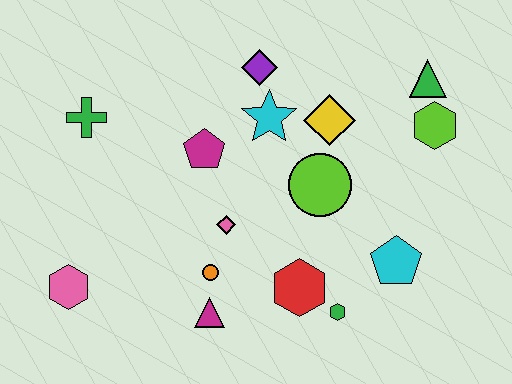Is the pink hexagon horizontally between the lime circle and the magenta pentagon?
No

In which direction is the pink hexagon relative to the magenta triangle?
The pink hexagon is to the left of the magenta triangle.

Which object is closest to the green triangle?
The lime hexagon is closest to the green triangle.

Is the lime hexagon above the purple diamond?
No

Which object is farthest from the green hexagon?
The green cross is farthest from the green hexagon.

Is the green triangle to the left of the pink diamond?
No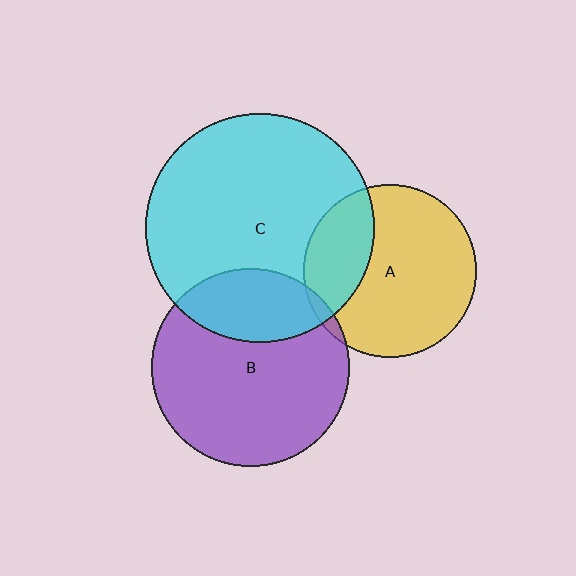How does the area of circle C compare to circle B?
Approximately 1.4 times.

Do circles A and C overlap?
Yes.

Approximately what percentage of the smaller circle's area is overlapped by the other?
Approximately 25%.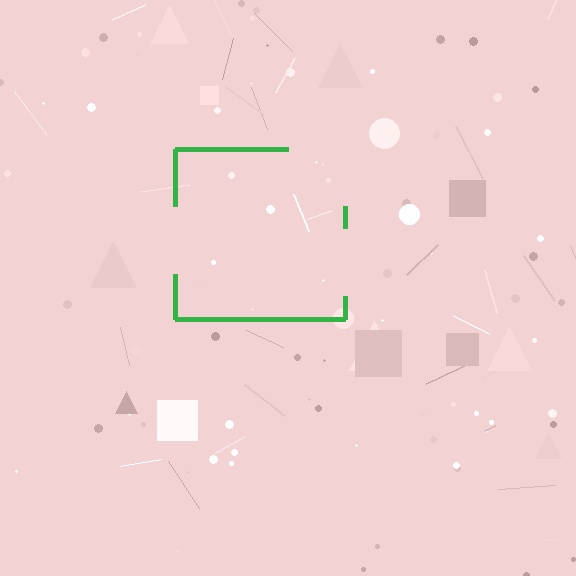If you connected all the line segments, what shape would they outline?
They would outline a square.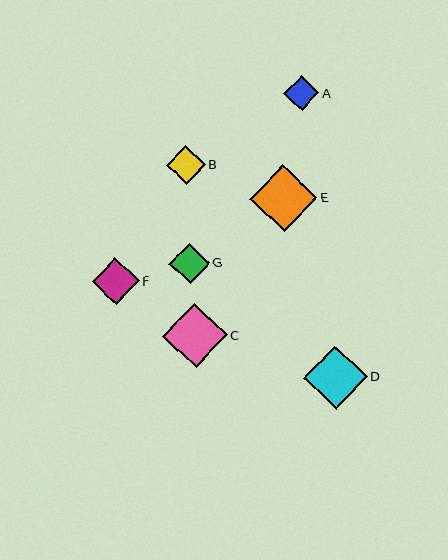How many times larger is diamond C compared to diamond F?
Diamond C is approximately 1.4 times the size of diamond F.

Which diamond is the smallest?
Diamond A is the smallest with a size of approximately 35 pixels.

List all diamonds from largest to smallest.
From largest to smallest: E, C, D, F, G, B, A.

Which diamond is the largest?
Diamond E is the largest with a size of approximately 67 pixels.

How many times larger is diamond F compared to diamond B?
Diamond F is approximately 1.2 times the size of diamond B.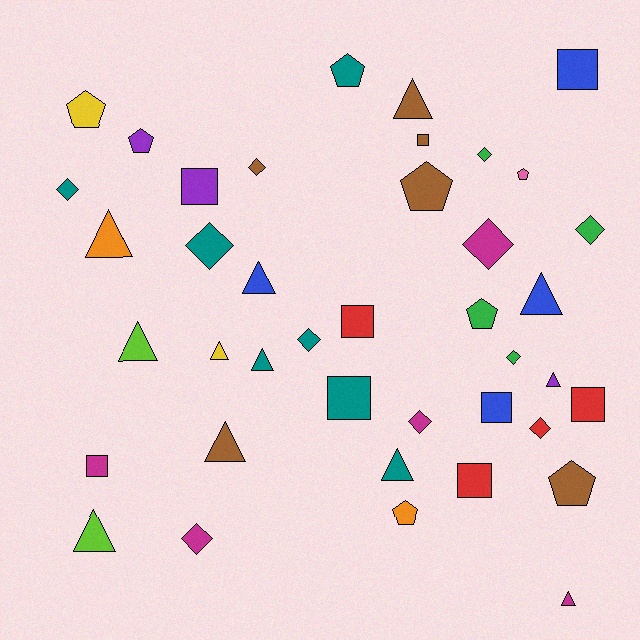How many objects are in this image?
There are 40 objects.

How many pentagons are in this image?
There are 8 pentagons.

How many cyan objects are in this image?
There are no cyan objects.